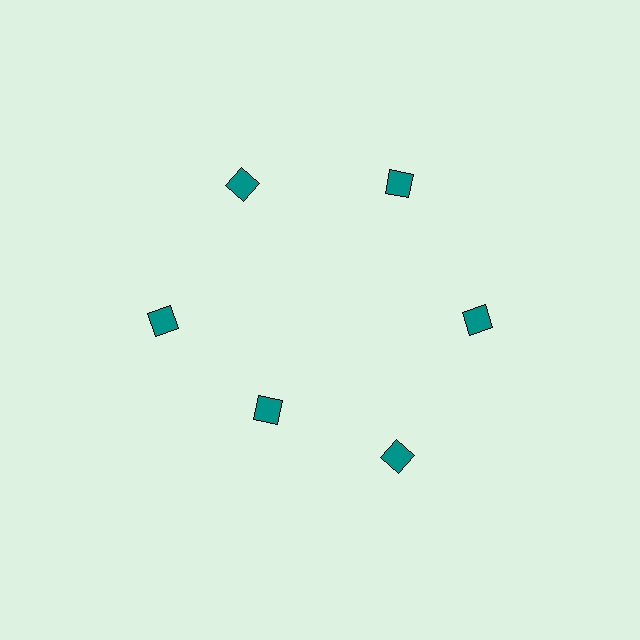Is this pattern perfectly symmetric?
No. The 6 teal diamonds are arranged in a ring, but one element near the 7 o'clock position is pulled inward toward the center, breaking the 6-fold rotational symmetry.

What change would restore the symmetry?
The symmetry would be restored by moving it outward, back onto the ring so that all 6 diamonds sit at equal angles and equal distance from the center.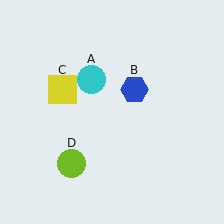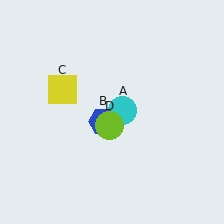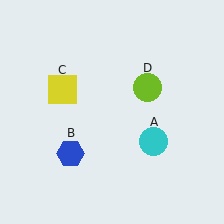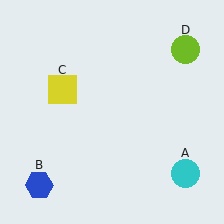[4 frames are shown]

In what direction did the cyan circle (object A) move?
The cyan circle (object A) moved down and to the right.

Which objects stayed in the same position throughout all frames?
Yellow square (object C) remained stationary.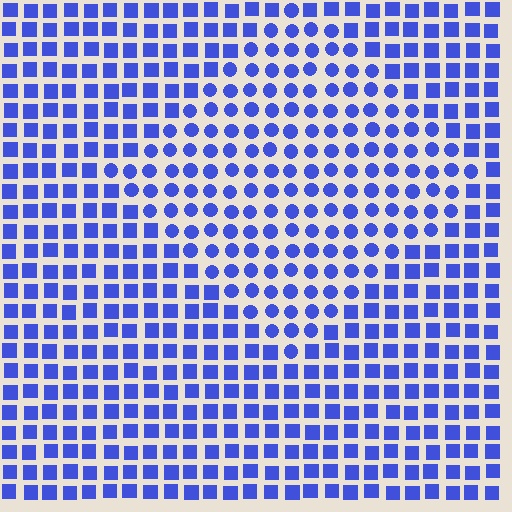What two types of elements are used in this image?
The image uses circles inside the diamond region and squares outside it.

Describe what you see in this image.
The image is filled with small blue elements arranged in a uniform grid. A diamond-shaped region contains circles, while the surrounding area contains squares. The boundary is defined purely by the change in element shape.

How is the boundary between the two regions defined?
The boundary is defined by a change in element shape: circles inside vs. squares outside. All elements share the same color and spacing.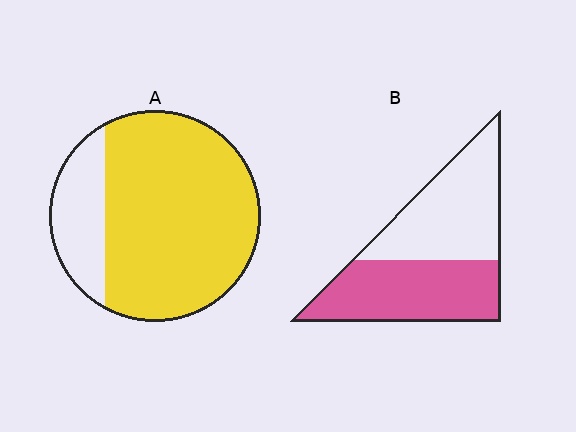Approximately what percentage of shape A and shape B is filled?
A is approximately 80% and B is approximately 50%.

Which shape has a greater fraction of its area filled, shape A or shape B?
Shape A.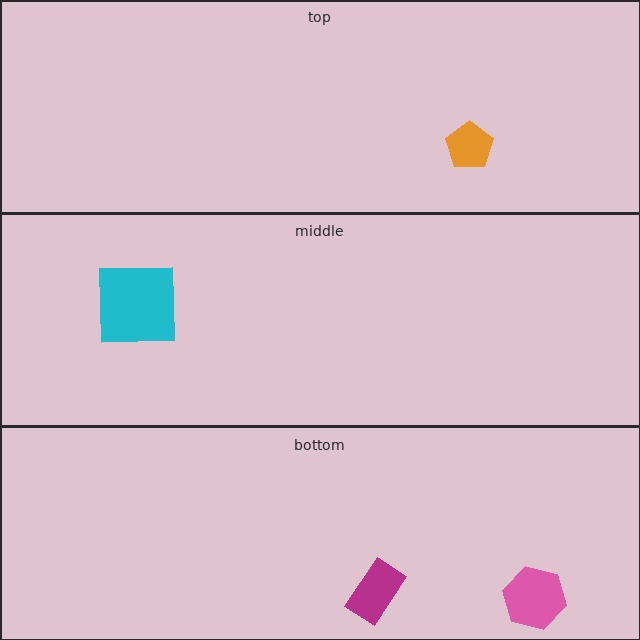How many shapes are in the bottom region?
2.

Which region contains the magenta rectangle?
The bottom region.